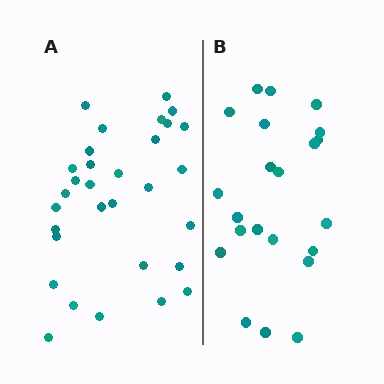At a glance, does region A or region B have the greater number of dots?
Region A (the left region) has more dots.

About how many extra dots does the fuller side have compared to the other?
Region A has roughly 8 or so more dots than region B.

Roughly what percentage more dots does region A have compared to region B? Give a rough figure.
About 40% more.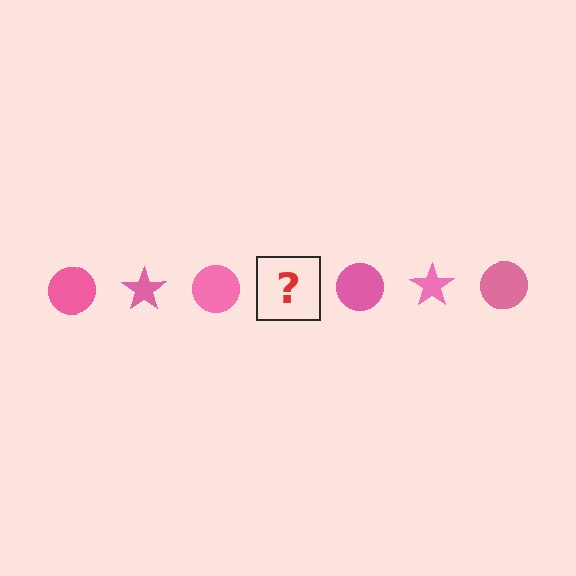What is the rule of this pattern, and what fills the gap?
The rule is that the pattern cycles through circle, star shapes in pink. The gap should be filled with a pink star.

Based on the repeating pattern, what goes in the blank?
The blank should be a pink star.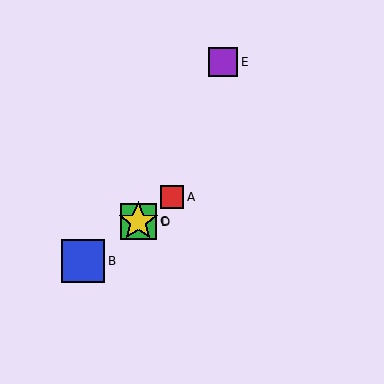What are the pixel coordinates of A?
Object A is at (172, 197).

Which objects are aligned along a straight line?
Objects A, B, C, D are aligned along a straight line.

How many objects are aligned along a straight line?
4 objects (A, B, C, D) are aligned along a straight line.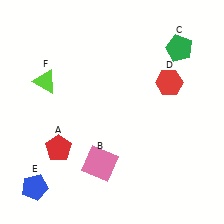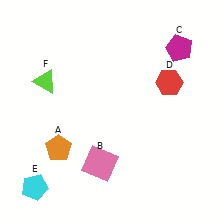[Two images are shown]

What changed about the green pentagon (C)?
In Image 1, C is green. In Image 2, it changed to magenta.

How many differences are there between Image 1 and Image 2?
There are 3 differences between the two images.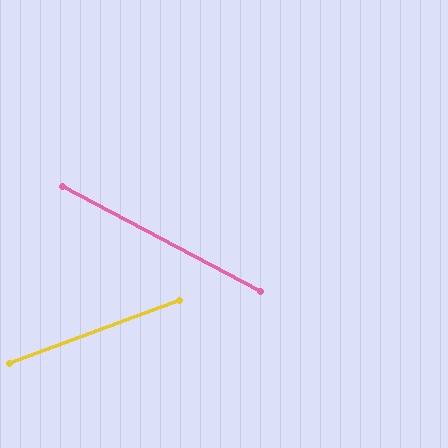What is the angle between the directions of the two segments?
Approximately 48 degrees.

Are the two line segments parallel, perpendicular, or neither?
Neither parallel nor perpendicular — they differ by about 48°.